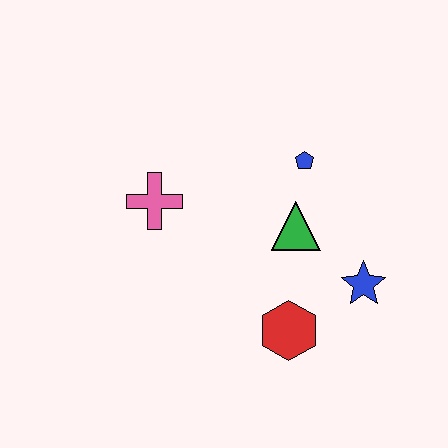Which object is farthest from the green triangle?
The pink cross is farthest from the green triangle.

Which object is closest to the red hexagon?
The blue star is closest to the red hexagon.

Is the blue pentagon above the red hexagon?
Yes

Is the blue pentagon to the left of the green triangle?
No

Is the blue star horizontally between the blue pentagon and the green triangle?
No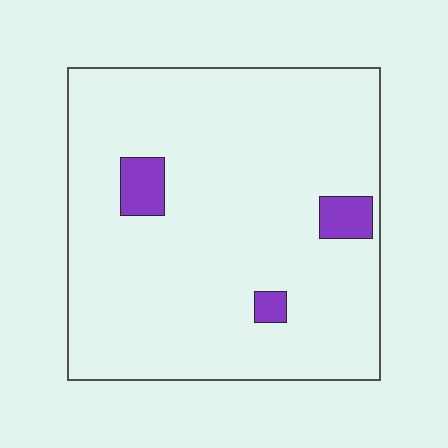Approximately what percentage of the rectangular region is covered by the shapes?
Approximately 5%.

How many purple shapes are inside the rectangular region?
3.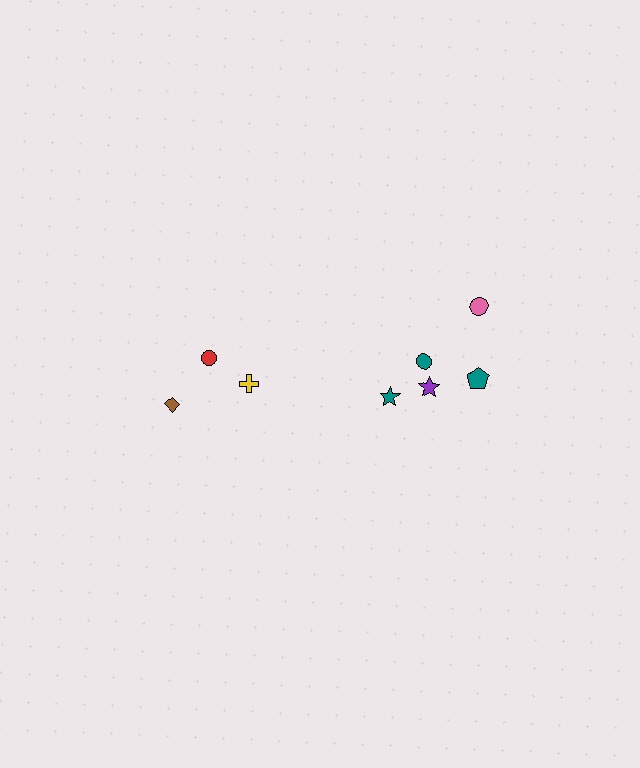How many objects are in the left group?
There are 3 objects.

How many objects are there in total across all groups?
There are 8 objects.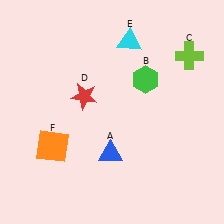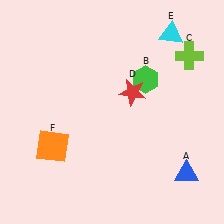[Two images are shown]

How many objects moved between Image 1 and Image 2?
3 objects moved between the two images.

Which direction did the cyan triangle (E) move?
The cyan triangle (E) moved right.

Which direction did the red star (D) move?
The red star (D) moved right.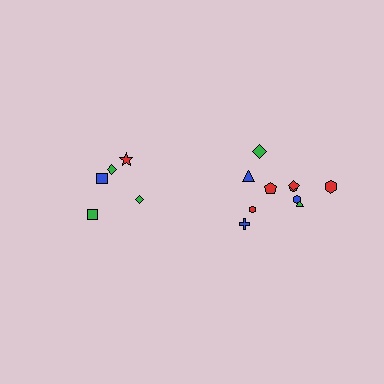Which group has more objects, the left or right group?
The right group.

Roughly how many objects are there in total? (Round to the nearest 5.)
Roughly 15 objects in total.